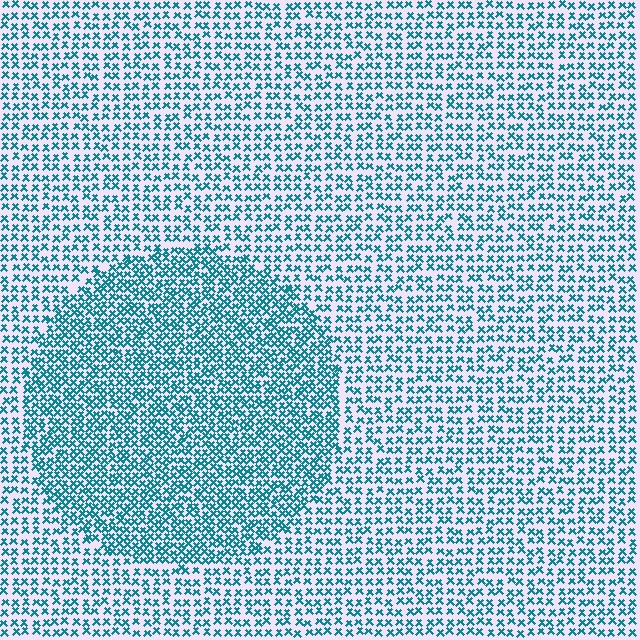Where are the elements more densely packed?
The elements are more densely packed inside the circle boundary.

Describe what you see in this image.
The image contains small teal elements arranged at two different densities. A circle-shaped region is visible where the elements are more densely packed than the surrounding area.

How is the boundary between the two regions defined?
The boundary is defined by a change in element density (approximately 1.7x ratio). All elements are the same color, size, and shape.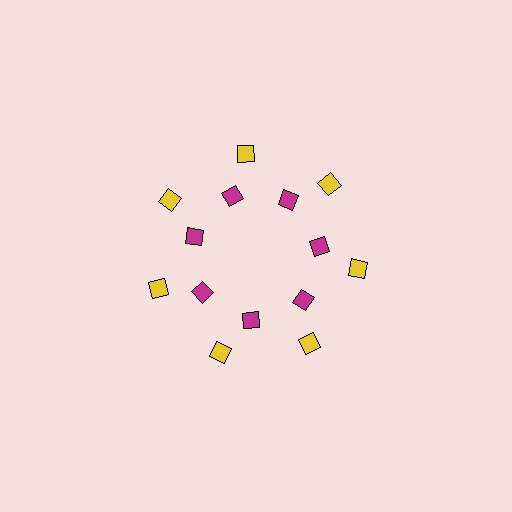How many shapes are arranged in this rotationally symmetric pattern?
There are 14 shapes, arranged in 7 groups of 2.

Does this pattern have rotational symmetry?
Yes, this pattern has 7-fold rotational symmetry. It looks the same after rotating 51 degrees around the center.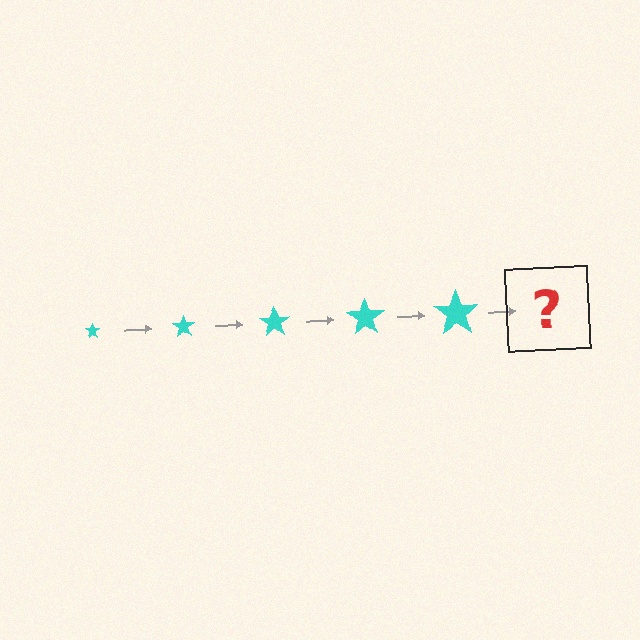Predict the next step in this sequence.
The next step is a cyan star, larger than the previous one.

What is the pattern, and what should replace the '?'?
The pattern is that the star gets progressively larger each step. The '?' should be a cyan star, larger than the previous one.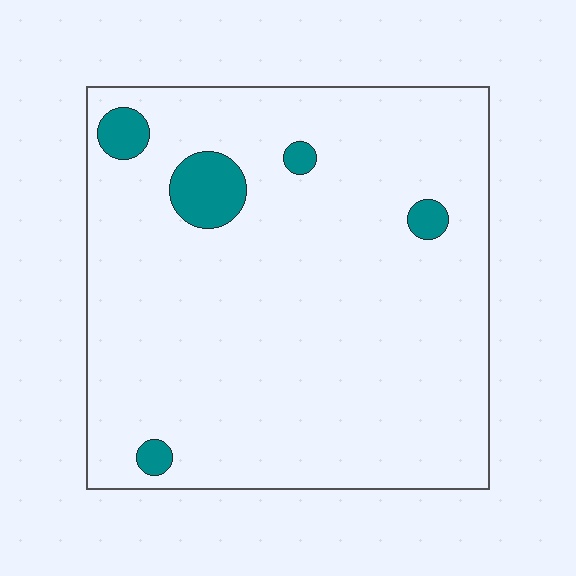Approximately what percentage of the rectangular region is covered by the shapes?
Approximately 5%.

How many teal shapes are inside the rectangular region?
5.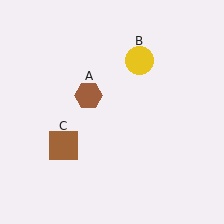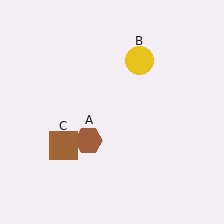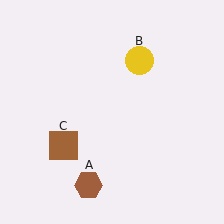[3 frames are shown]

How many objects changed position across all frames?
1 object changed position: brown hexagon (object A).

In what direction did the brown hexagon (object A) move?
The brown hexagon (object A) moved down.